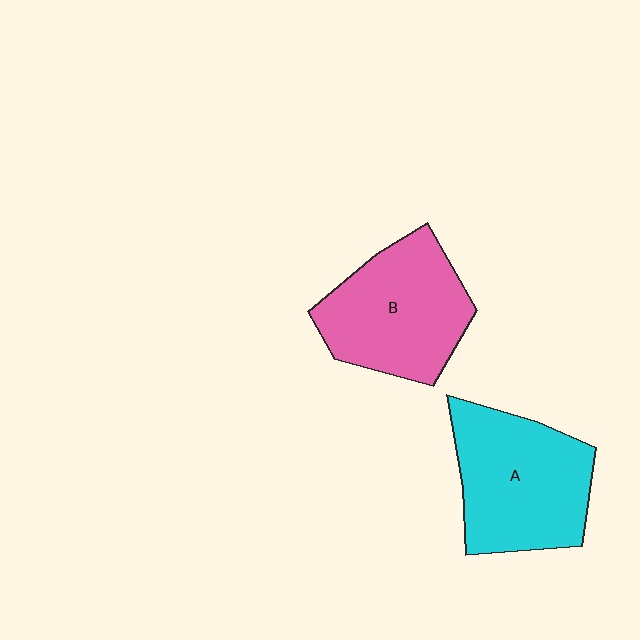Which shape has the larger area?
Shape A (cyan).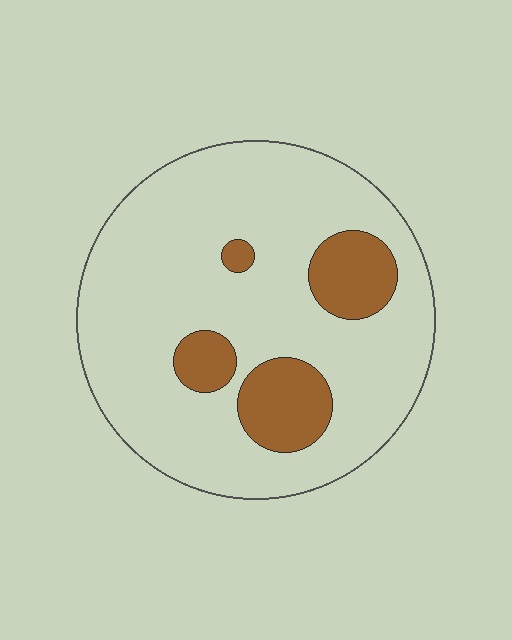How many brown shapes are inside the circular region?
4.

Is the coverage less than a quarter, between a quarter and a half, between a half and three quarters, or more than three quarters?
Less than a quarter.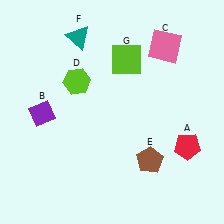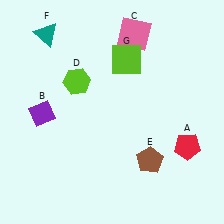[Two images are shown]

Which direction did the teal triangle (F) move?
The teal triangle (F) moved left.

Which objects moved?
The objects that moved are: the pink square (C), the teal triangle (F).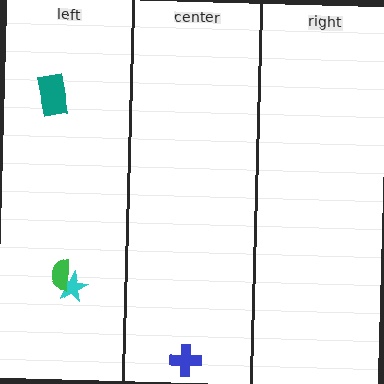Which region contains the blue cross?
The center region.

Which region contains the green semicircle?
The left region.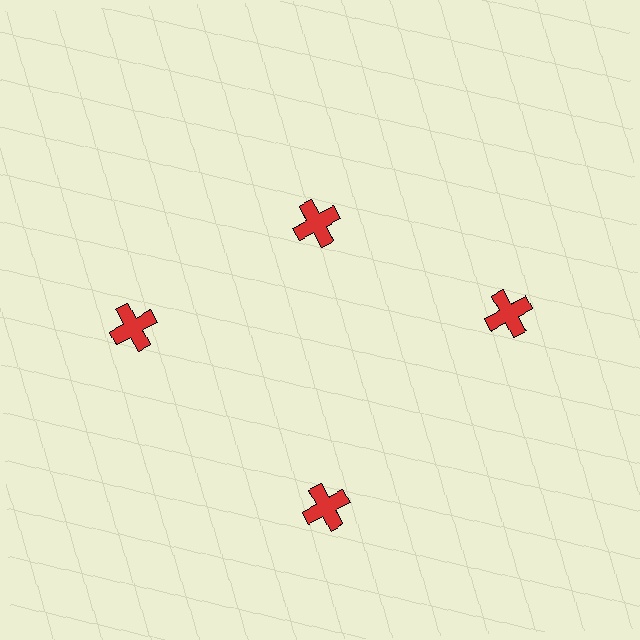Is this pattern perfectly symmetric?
No. The 4 red crosses are arranged in a ring, but one element near the 12 o'clock position is pulled inward toward the center, breaking the 4-fold rotational symmetry.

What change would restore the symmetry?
The symmetry would be restored by moving it outward, back onto the ring so that all 4 crosses sit at equal angles and equal distance from the center.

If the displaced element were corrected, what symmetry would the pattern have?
It would have 4-fold rotational symmetry — the pattern would map onto itself every 90 degrees.